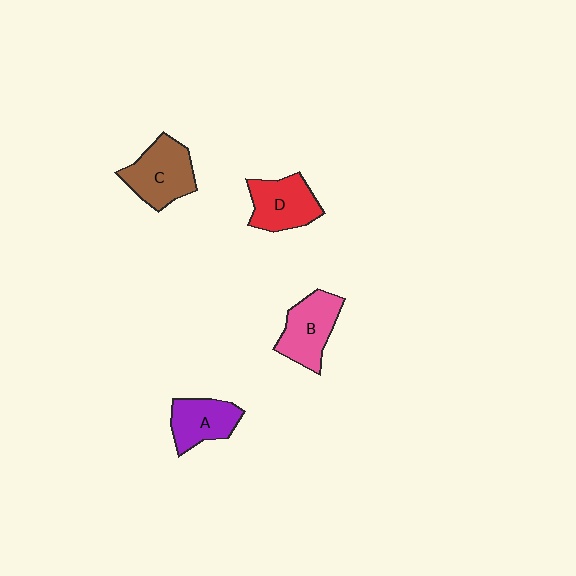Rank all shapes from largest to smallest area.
From largest to smallest: C (brown), B (pink), D (red), A (purple).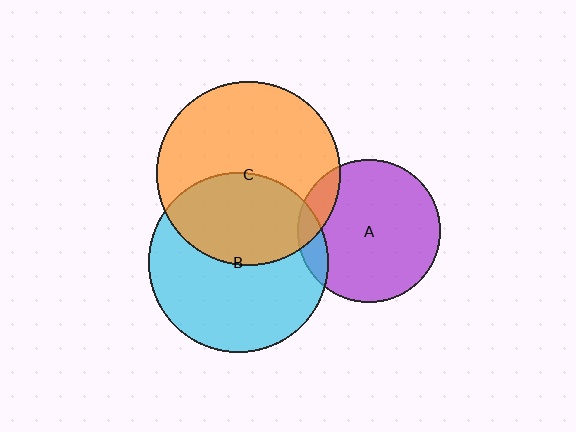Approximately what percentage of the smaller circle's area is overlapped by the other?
Approximately 40%.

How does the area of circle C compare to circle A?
Approximately 1.7 times.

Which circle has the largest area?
Circle C (orange).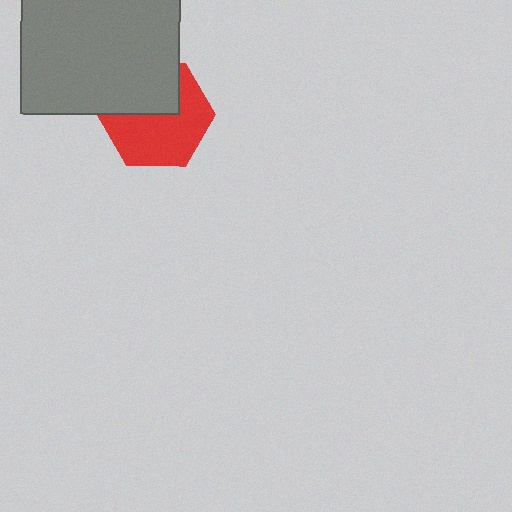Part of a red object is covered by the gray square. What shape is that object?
It is a hexagon.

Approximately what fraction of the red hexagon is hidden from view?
Roughly 39% of the red hexagon is hidden behind the gray square.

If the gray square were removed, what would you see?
You would see the complete red hexagon.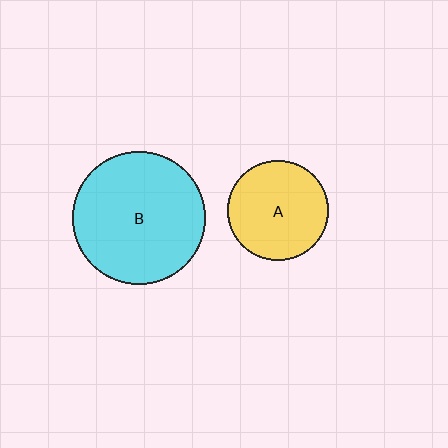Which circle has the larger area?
Circle B (cyan).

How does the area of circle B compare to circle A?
Approximately 1.8 times.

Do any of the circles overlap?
No, none of the circles overlap.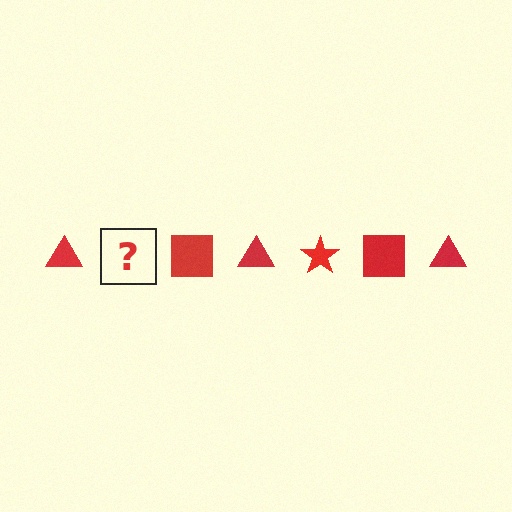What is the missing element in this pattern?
The missing element is a red star.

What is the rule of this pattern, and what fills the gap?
The rule is that the pattern cycles through triangle, star, square shapes in red. The gap should be filled with a red star.